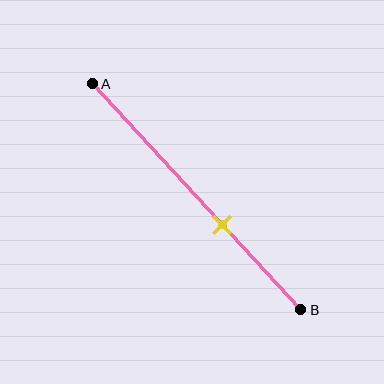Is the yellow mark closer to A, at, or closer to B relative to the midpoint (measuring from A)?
The yellow mark is closer to point B than the midpoint of segment AB.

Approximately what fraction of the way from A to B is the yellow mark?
The yellow mark is approximately 60% of the way from A to B.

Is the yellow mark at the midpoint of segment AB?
No, the mark is at about 60% from A, not at the 50% midpoint.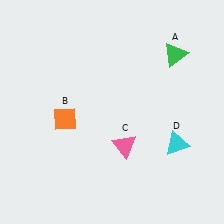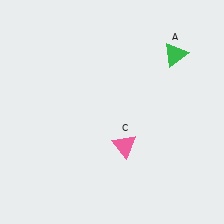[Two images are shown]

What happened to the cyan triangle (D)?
The cyan triangle (D) was removed in Image 2. It was in the bottom-right area of Image 1.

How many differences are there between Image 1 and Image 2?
There are 2 differences between the two images.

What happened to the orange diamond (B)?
The orange diamond (B) was removed in Image 2. It was in the bottom-left area of Image 1.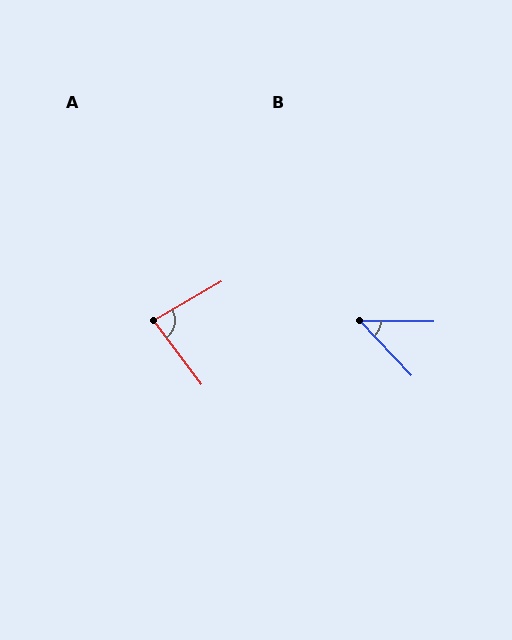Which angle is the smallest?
B, at approximately 46 degrees.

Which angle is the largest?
A, at approximately 83 degrees.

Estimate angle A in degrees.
Approximately 83 degrees.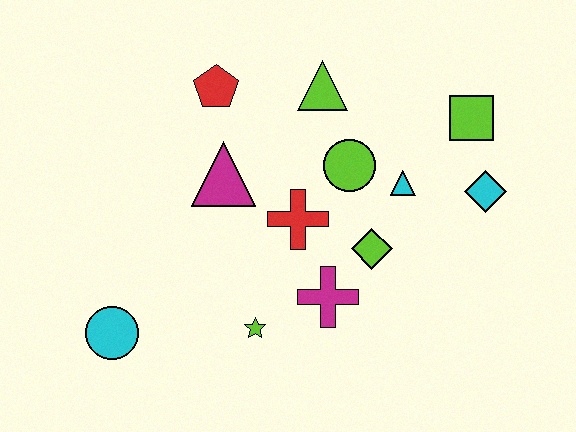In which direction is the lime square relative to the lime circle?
The lime square is to the right of the lime circle.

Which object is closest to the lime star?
The magenta cross is closest to the lime star.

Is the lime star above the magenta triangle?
No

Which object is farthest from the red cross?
The cyan circle is farthest from the red cross.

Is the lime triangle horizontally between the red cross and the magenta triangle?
No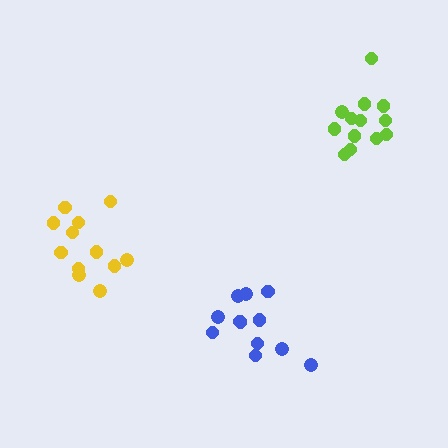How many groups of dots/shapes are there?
There are 3 groups.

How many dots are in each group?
Group 1: 12 dots, Group 2: 12 dots, Group 3: 13 dots (37 total).